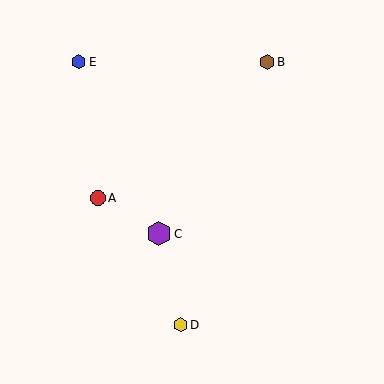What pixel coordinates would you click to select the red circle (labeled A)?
Click at (98, 198) to select the red circle A.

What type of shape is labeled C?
Shape C is a purple hexagon.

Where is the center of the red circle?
The center of the red circle is at (98, 198).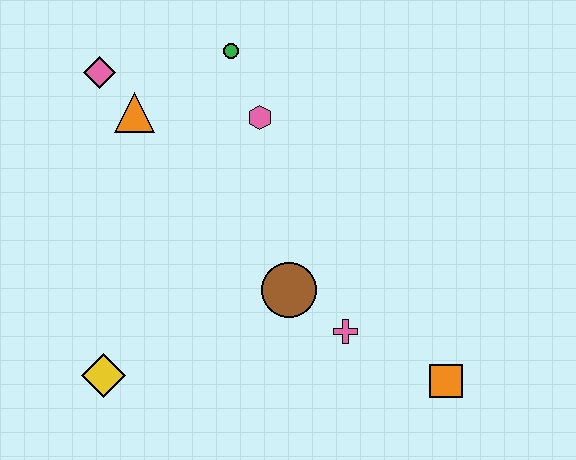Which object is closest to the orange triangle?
The pink diamond is closest to the orange triangle.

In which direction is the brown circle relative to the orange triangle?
The brown circle is below the orange triangle.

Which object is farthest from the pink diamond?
The orange square is farthest from the pink diamond.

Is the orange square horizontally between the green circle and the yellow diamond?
No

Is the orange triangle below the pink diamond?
Yes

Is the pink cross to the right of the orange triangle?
Yes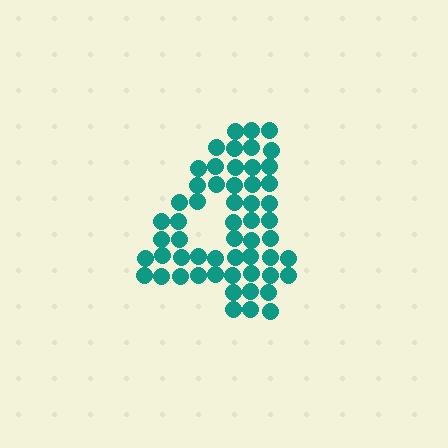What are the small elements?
The small elements are circles.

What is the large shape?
The large shape is the digit 4.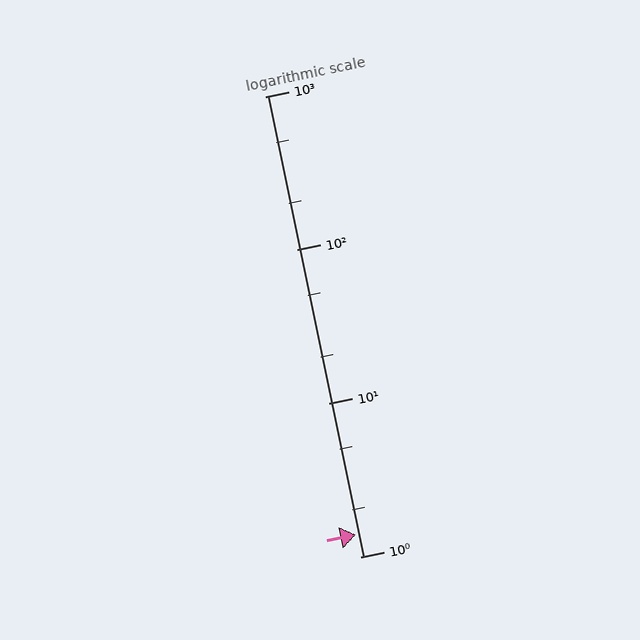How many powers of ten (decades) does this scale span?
The scale spans 3 decades, from 1 to 1000.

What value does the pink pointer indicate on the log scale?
The pointer indicates approximately 1.4.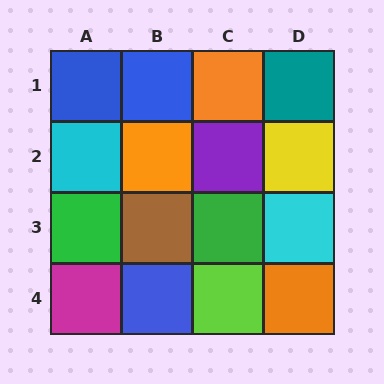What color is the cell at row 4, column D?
Orange.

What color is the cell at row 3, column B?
Brown.